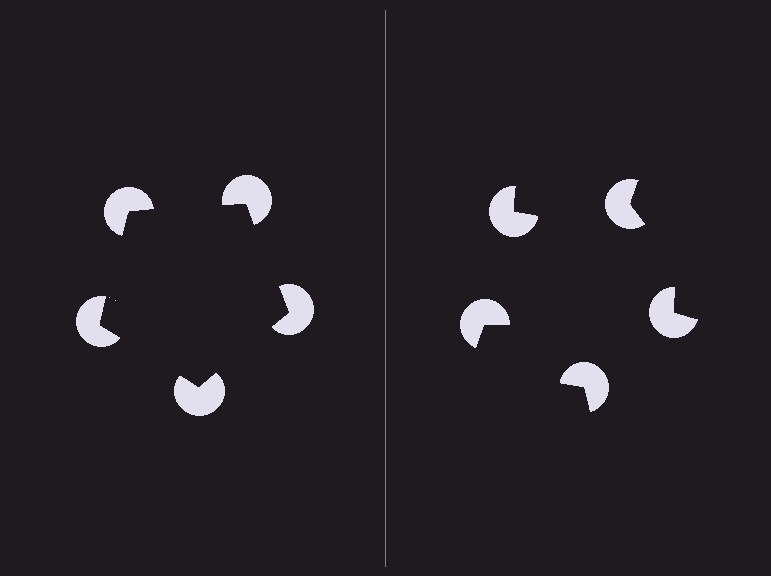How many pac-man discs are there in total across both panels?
10 — 5 on each side.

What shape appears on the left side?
An illusory pentagon.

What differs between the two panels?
The pac-man discs are positioned identically on both sides; only the wedge orientations differ. On the left they align to a pentagon; on the right they are misaligned.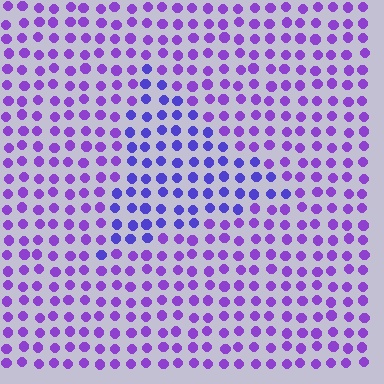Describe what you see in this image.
The image is filled with small purple elements in a uniform arrangement. A triangle-shaped region is visible where the elements are tinted to a slightly different hue, forming a subtle color boundary.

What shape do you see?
I see a triangle.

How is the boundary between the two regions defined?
The boundary is defined purely by a slight shift in hue (about 27 degrees). Spacing, size, and orientation are identical on both sides.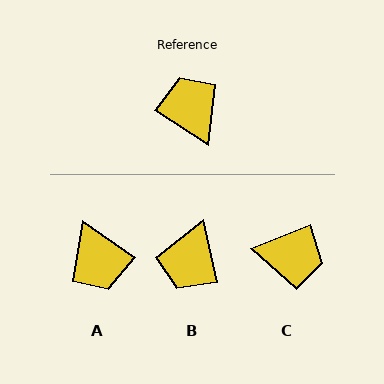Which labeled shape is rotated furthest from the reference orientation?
A, about 178 degrees away.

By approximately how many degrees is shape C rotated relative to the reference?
Approximately 125 degrees clockwise.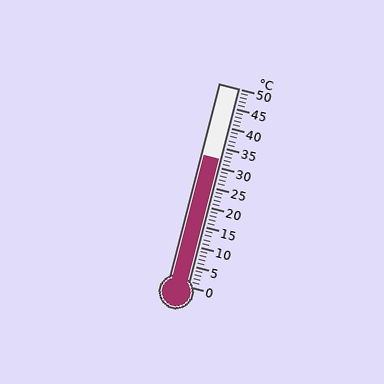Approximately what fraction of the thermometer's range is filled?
The thermometer is filled to approximately 65% of its range.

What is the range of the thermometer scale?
The thermometer scale ranges from 0°C to 50°C.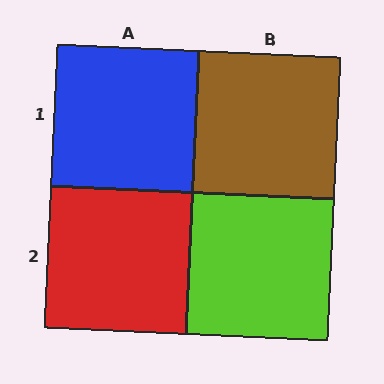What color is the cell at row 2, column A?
Red.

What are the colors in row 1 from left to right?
Blue, brown.